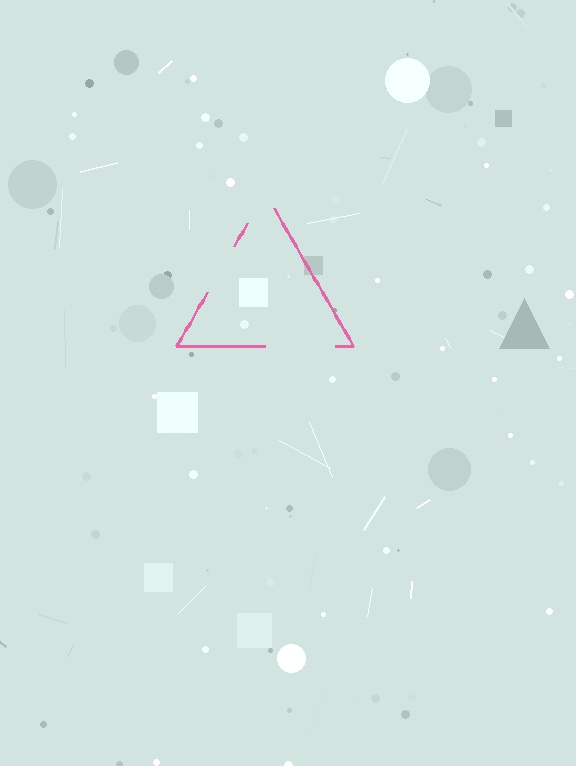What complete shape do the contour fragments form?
The contour fragments form a triangle.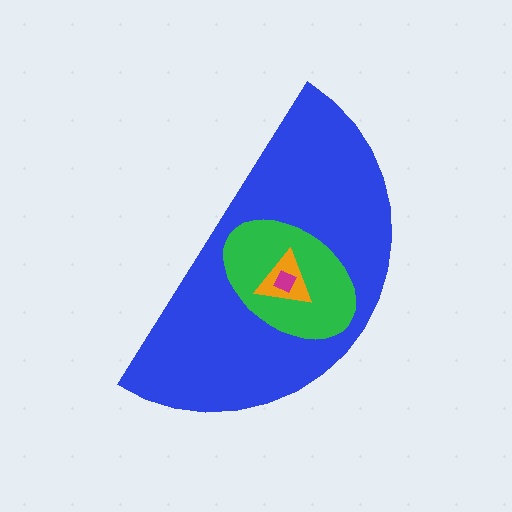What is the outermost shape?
The blue semicircle.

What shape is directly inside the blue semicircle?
The green ellipse.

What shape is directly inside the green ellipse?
The orange triangle.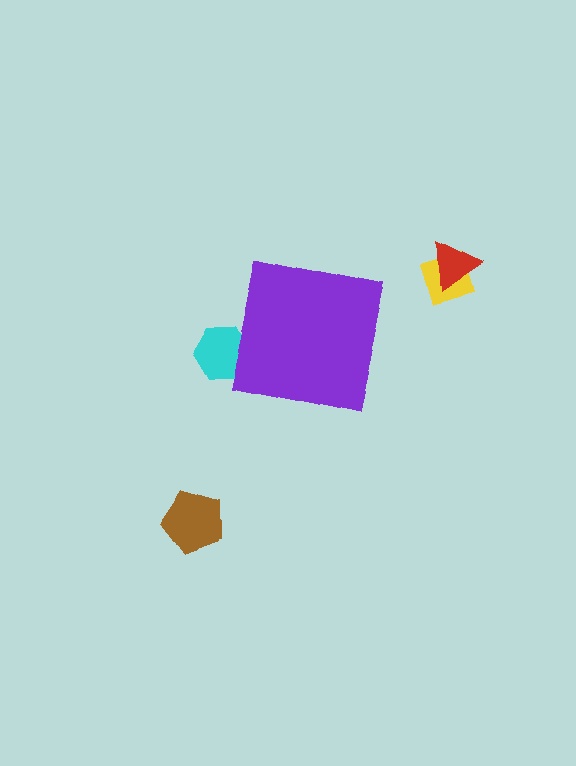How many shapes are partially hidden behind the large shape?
1 shape is partially hidden.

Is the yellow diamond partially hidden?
No, the yellow diamond is fully visible.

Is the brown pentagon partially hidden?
No, the brown pentagon is fully visible.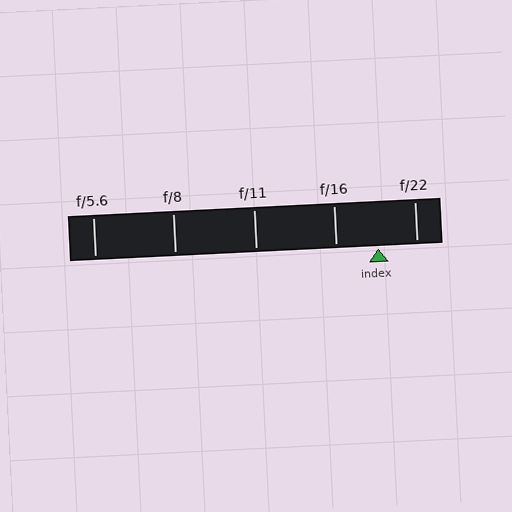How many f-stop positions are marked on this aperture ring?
There are 5 f-stop positions marked.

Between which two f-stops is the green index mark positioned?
The index mark is between f/16 and f/22.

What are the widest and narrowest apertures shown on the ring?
The widest aperture shown is f/5.6 and the narrowest is f/22.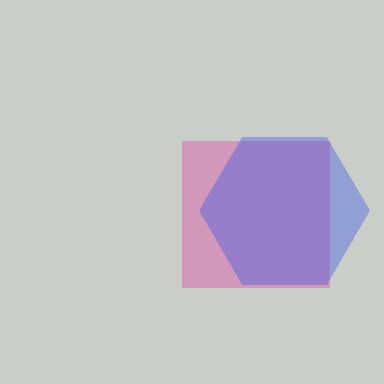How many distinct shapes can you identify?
There are 2 distinct shapes: a pink square, a blue hexagon.